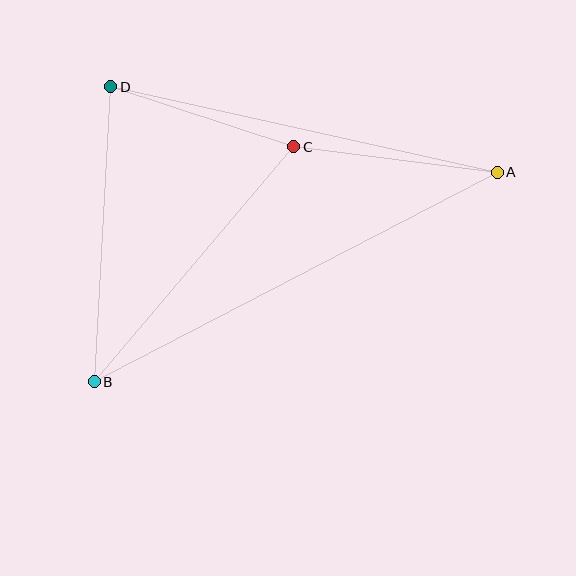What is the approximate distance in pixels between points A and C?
The distance between A and C is approximately 205 pixels.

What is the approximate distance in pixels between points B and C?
The distance between B and C is approximately 308 pixels.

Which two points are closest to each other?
Points C and D are closest to each other.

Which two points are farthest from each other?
Points A and B are farthest from each other.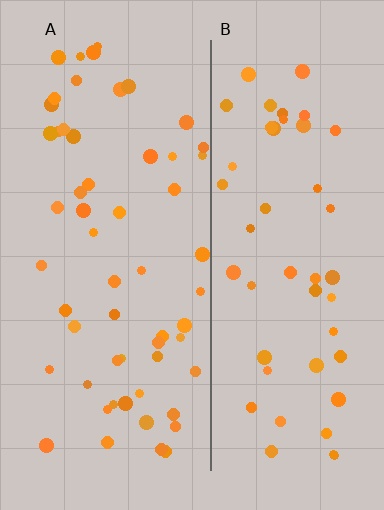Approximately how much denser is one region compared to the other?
Approximately 1.2× — region A over region B.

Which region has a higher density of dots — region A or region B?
A (the left).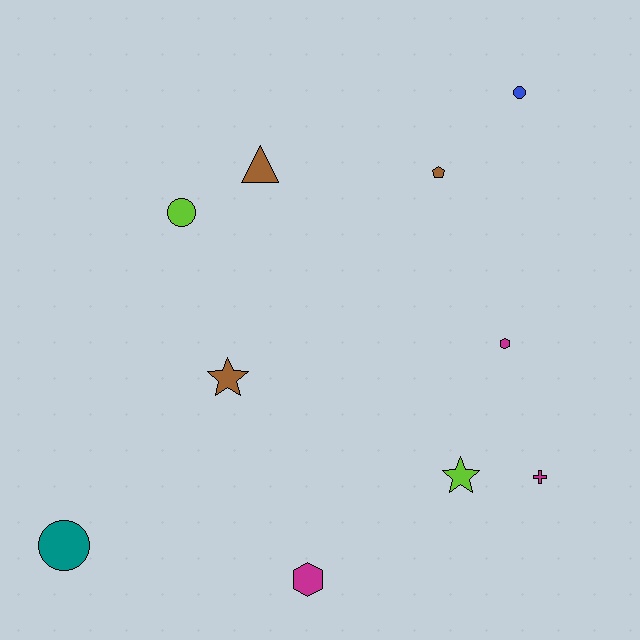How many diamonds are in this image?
There are no diamonds.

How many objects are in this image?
There are 10 objects.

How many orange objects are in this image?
There are no orange objects.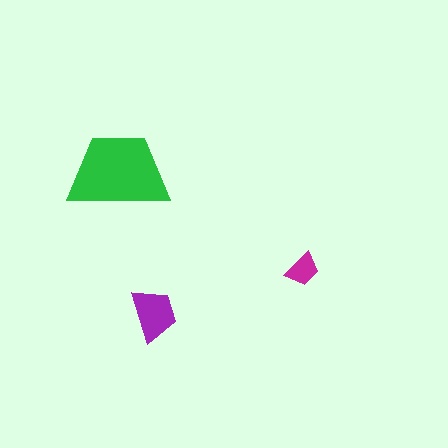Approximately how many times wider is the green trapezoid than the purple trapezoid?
About 2 times wider.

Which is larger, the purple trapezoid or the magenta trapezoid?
The purple one.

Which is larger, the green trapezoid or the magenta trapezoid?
The green one.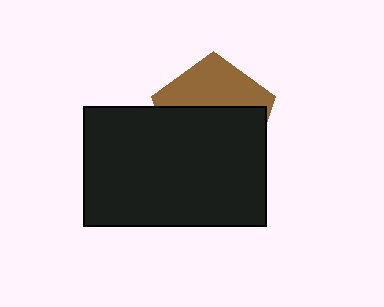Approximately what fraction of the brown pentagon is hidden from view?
Roughly 61% of the brown pentagon is hidden behind the black rectangle.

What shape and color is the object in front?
The object in front is a black rectangle.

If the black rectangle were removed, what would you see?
You would see the complete brown pentagon.